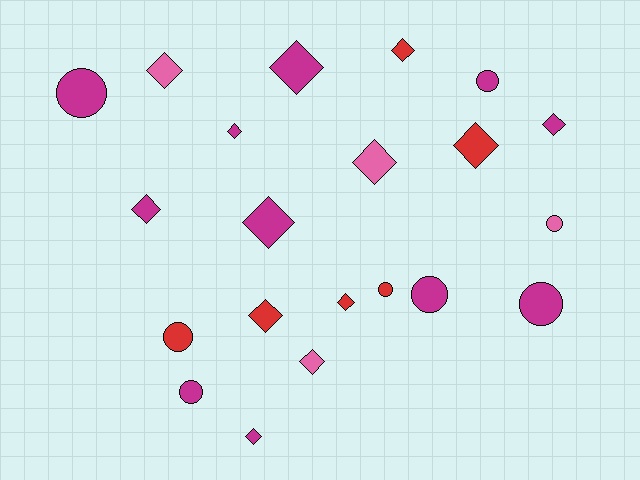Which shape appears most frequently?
Diamond, with 13 objects.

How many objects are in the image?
There are 21 objects.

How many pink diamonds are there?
There are 3 pink diamonds.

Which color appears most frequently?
Magenta, with 11 objects.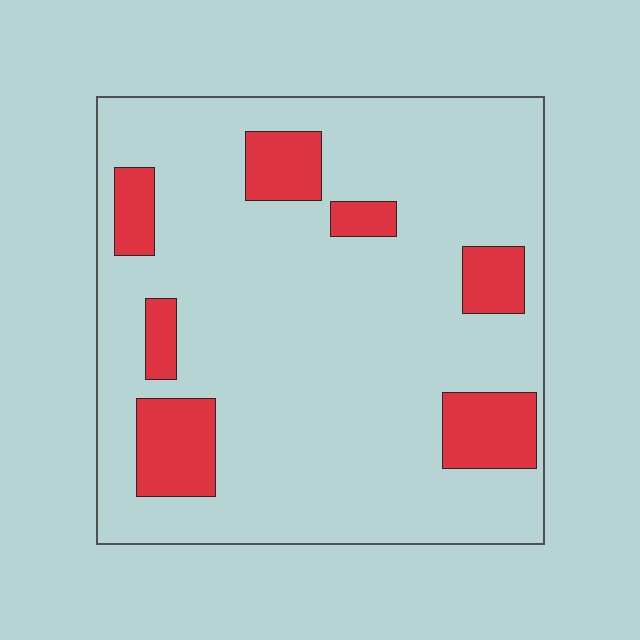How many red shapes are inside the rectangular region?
7.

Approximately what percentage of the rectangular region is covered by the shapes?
Approximately 15%.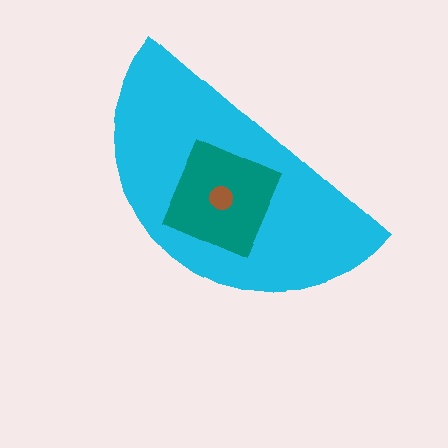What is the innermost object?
The brown circle.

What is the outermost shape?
The cyan semicircle.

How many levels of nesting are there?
3.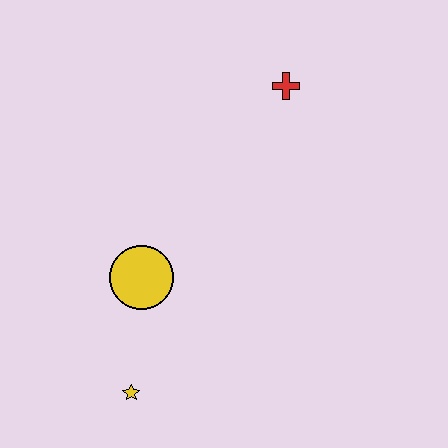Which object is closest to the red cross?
The yellow circle is closest to the red cross.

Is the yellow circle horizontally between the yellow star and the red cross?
Yes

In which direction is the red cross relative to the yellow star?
The red cross is above the yellow star.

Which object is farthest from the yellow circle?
The red cross is farthest from the yellow circle.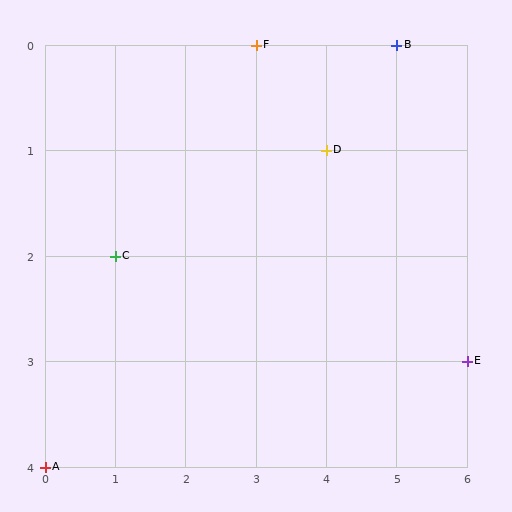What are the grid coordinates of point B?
Point B is at grid coordinates (5, 0).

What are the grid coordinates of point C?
Point C is at grid coordinates (1, 2).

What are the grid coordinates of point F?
Point F is at grid coordinates (3, 0).